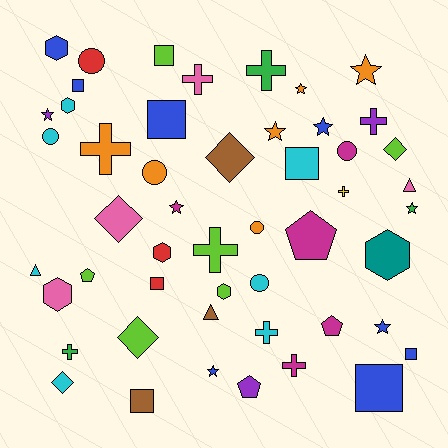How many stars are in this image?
There are 9 stars.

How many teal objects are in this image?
There is 1 teal object.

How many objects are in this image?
There are 50 objects.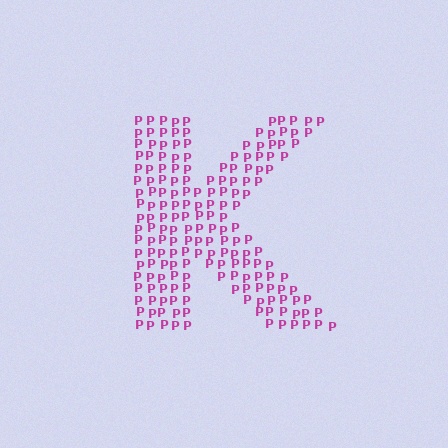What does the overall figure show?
The overall figure shows the letter K.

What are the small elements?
The small elements are letter P's.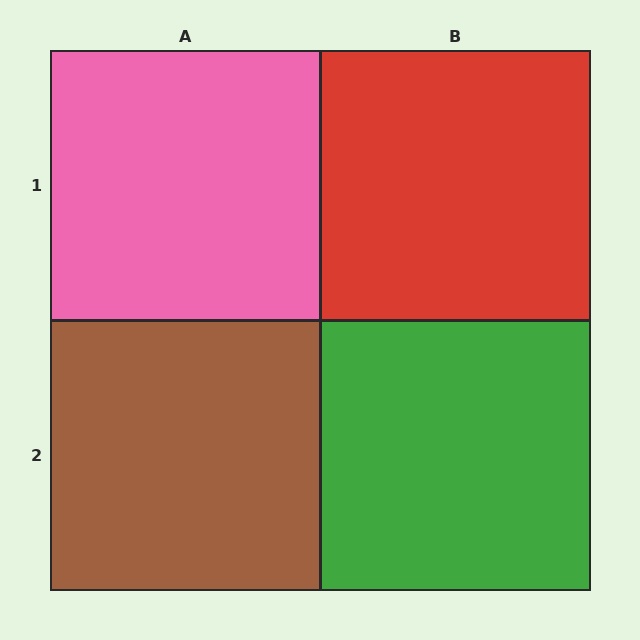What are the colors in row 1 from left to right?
Pink, red.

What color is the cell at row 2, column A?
Brown.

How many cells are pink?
1 cell is pink.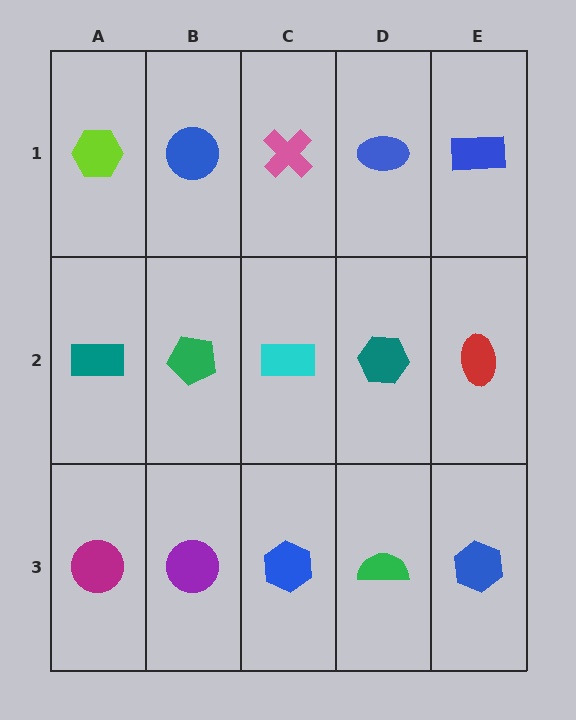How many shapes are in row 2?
5 shapes.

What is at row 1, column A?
A lime hexagon.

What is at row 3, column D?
A green semicircle.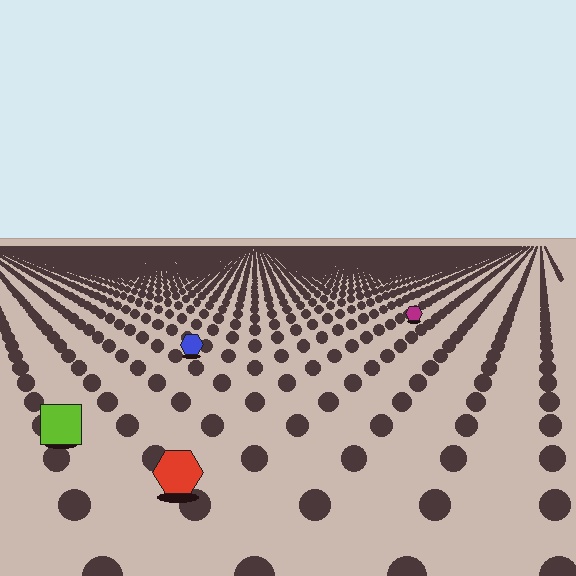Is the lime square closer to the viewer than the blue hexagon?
Yes. The lime square is closer — you can tell from the texture gradient: the ground texture is coarser near it.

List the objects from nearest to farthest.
From nearest to farthest: the red hexagon, the lime square, the blue hexagon, the magenta hexagon.